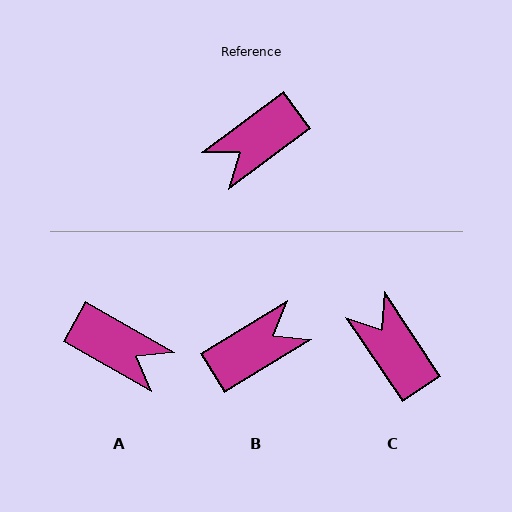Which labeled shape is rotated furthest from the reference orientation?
B, about 175 degrees away.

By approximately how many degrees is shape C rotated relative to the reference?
Approximately 93 degrees clockwise.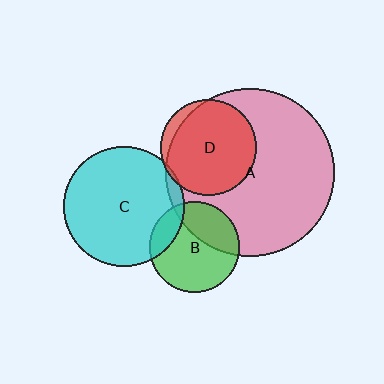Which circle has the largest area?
Circle A (pink).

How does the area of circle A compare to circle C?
Approximately 2.0 times.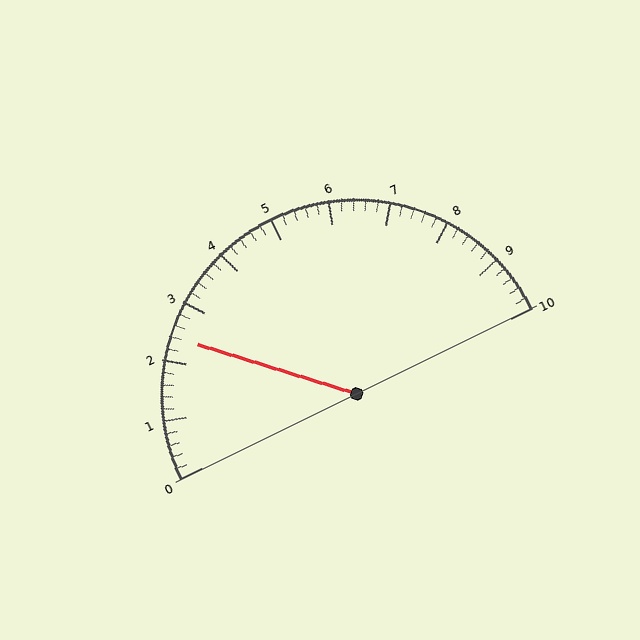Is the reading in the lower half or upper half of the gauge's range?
The reading is in the lower half of the range (0 to 10).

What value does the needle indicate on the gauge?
The needle indicates approximately 2.4.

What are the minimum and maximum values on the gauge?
The gauge ranges from 0 to 10.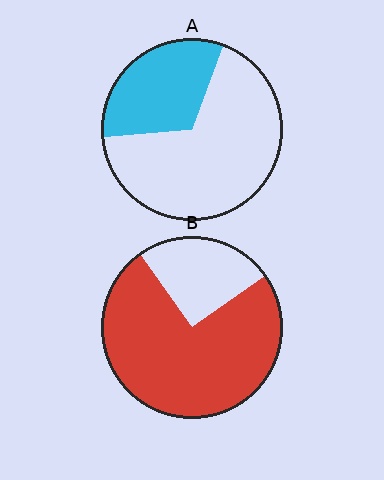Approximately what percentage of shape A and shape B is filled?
A is approximately 30% and B is approximately 75%.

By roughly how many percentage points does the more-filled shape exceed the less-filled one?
By roughly 45 percentage points (B over A).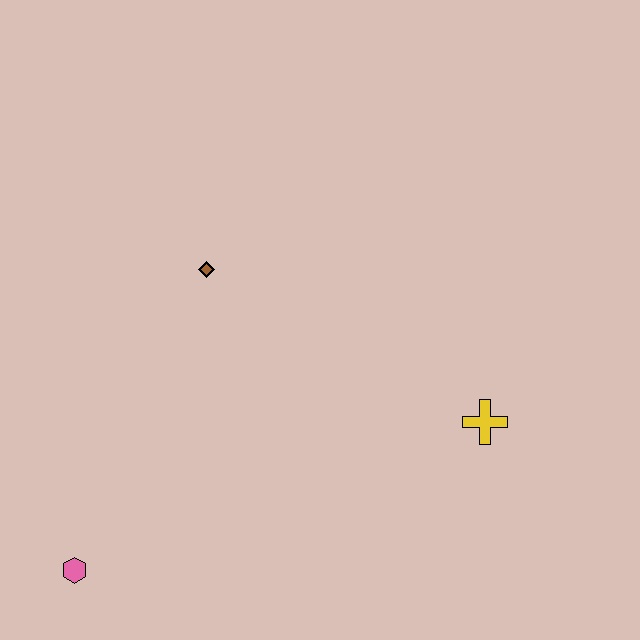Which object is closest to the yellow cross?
The brown diamond is closest to the yellow cross.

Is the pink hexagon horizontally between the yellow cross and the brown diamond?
No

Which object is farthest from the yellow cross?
The pink hexagon is farthest from the yellow cross.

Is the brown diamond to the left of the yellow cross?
Yes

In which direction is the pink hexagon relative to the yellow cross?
The pink hexagon is to the left of the yellow cross.